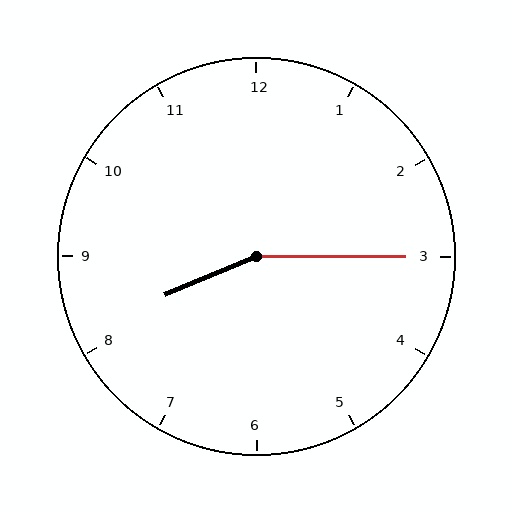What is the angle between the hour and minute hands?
Approximately 158 degrees.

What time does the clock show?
8:15.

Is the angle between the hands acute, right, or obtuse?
It is obtuse.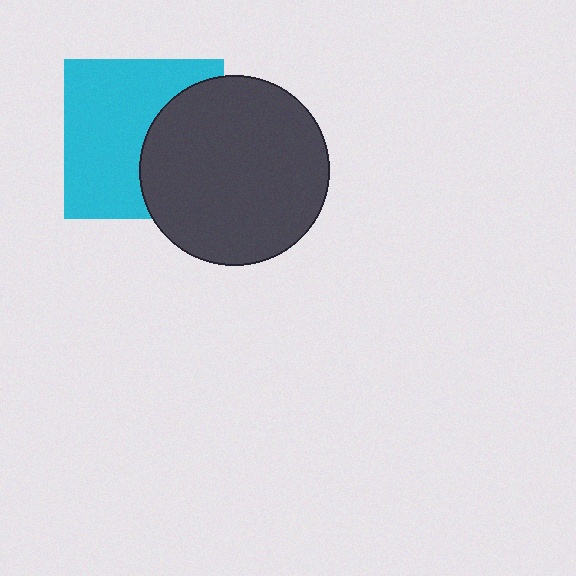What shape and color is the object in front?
The object in front is a dark gray circle.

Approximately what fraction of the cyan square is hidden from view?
Roughly 39% of the cyan square is hidden behind the dark gray circle.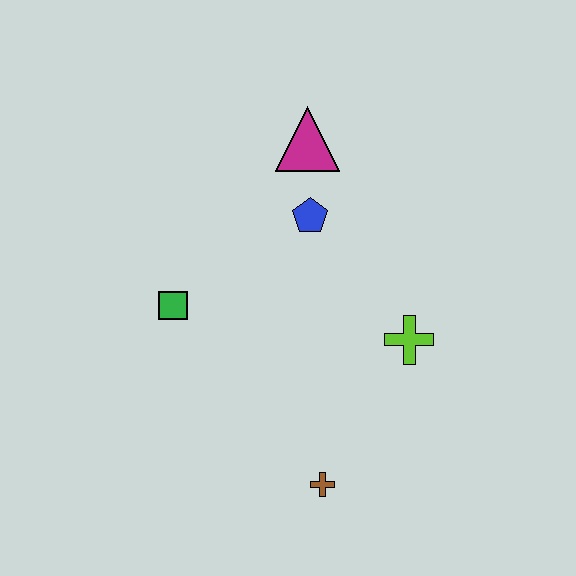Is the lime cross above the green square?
No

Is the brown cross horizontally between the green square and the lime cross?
Yes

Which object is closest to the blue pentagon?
The magenta triangle is closest to the blue pentagon.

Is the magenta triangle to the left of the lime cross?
Yes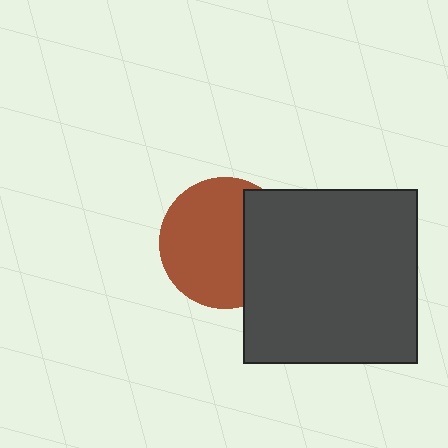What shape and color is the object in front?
The object in front is a dark gray square.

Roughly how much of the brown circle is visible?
Most of it is visible (roughly 68%).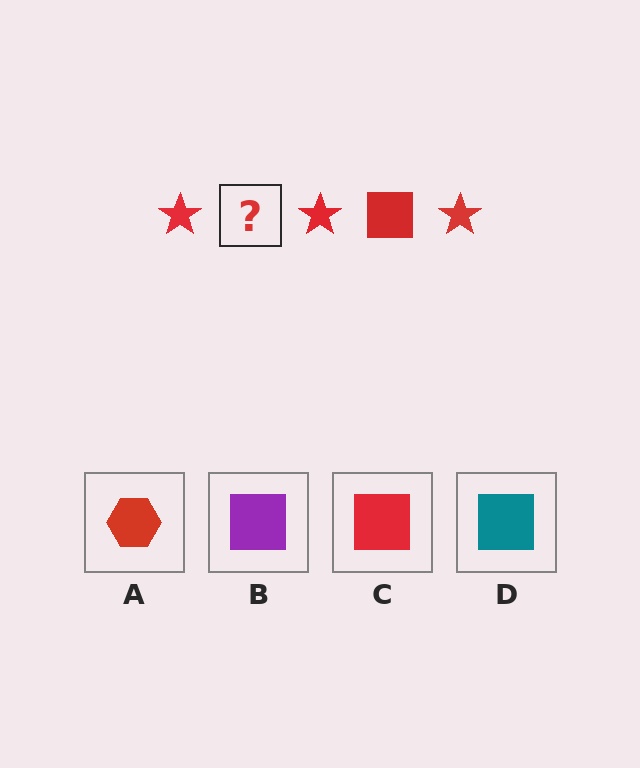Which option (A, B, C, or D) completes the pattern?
C.